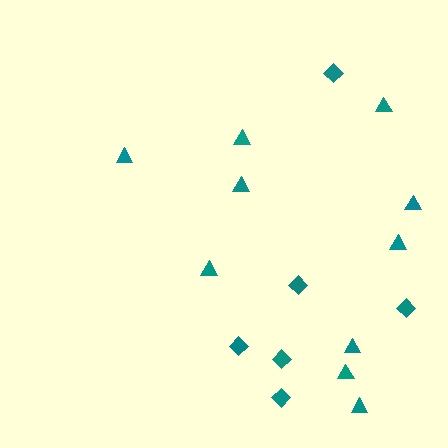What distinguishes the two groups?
There are 2 groups: one group of diamonds (6) and one group of triangles (10).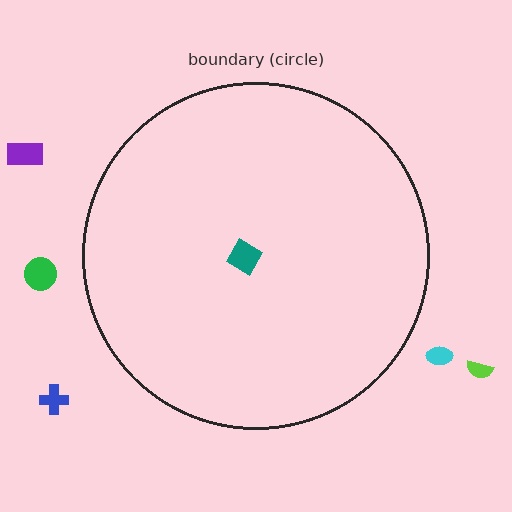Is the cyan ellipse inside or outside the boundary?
Outside.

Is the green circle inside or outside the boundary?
Outside.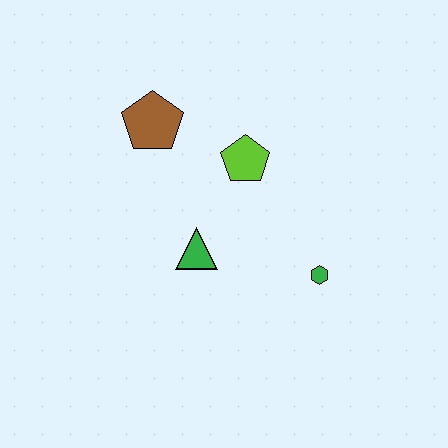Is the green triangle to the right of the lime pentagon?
No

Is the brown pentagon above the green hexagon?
Yes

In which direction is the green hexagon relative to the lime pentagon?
The green hexagon is below the lime pentagon.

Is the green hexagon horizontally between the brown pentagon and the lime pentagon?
No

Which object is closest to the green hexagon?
The green triangle is closest to the green hexagon.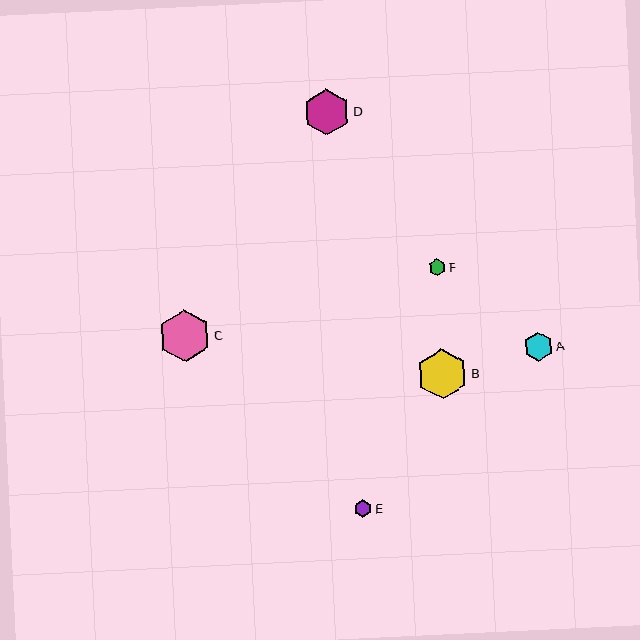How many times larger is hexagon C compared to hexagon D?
Hexagon C is approximately 1.1 times the size of hexagon D.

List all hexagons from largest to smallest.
From largest to smallest: C, B, D, A, E, F.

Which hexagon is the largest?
Hexagon C is the largest with a size of approximately 52 pixels.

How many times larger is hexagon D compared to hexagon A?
Hexagon D is approximately 1.6 times the size of hexagon A.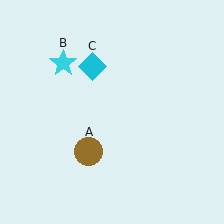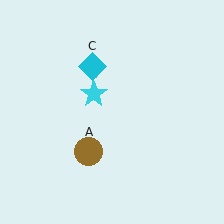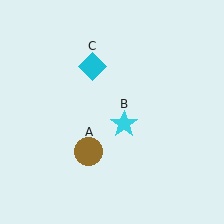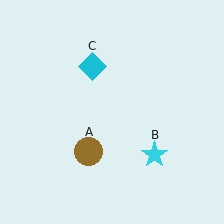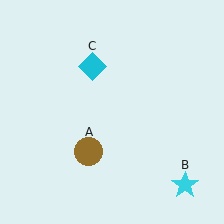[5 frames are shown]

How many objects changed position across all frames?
1 object changed position: cyan star (object B).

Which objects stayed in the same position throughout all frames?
Brown circle (object A) and cyan diamond (object C) remained stationary.